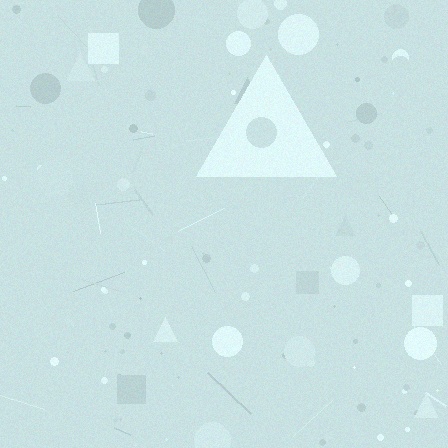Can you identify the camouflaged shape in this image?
The camouflaged shape is a triangle.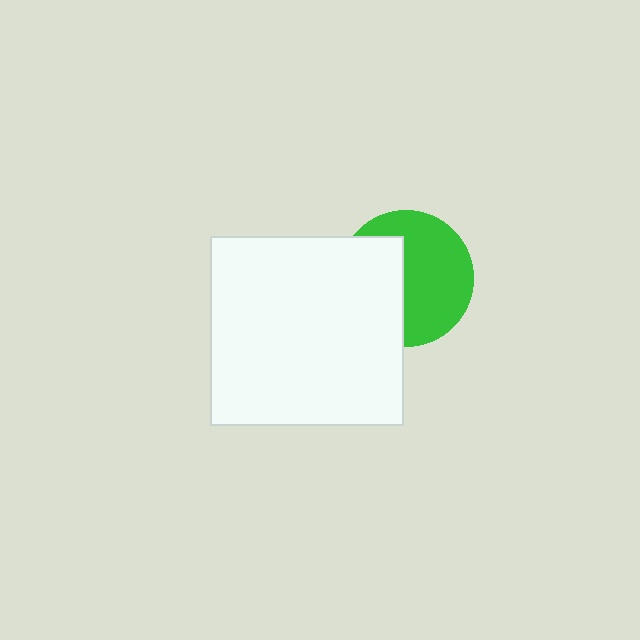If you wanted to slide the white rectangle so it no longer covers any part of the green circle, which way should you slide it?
Slide it left — that is the most direct way to separate the two shapes.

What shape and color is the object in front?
The object in front is a white rectangle.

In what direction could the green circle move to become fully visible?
The green circle could move right. That would shift it out from behind the white rectangle entirely.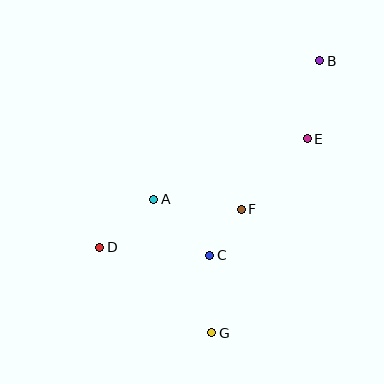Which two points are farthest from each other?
Points B and G are farthest from each other.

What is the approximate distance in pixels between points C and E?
The distance between C and E is approximately 152 pixels.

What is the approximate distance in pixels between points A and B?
The distance between A and B is approximately 216 pixels.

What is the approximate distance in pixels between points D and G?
The distance between D and G is approximately 141 pixels.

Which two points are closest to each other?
Points C and F are closest to each other.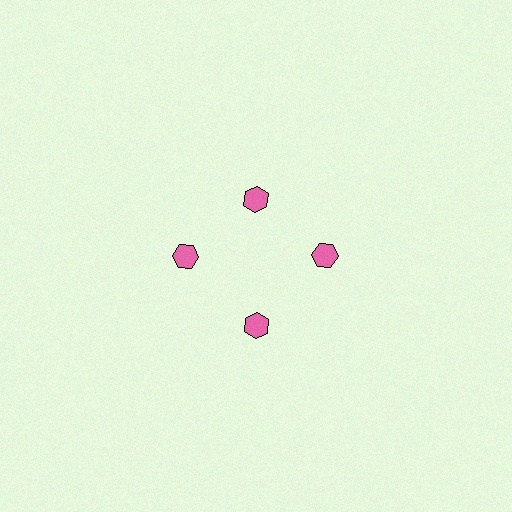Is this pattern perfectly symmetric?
No. The 4 pink hexagons are arranged in a ring, but one element near the 12 o'clock position is pulled inward toward the center, breaking the 4-fold rotational symmetry.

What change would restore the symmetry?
The symmetry would be restored by moving it outward, back onto the ring so that all 4 hexagons sit at equal angles and equal distance from the center.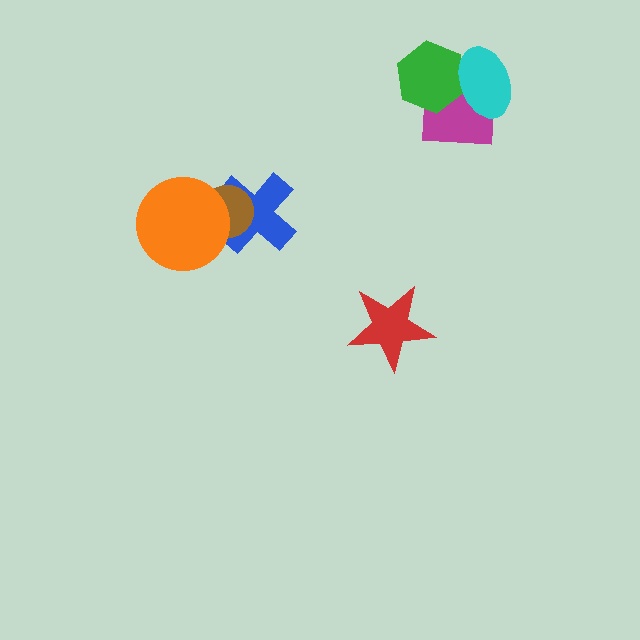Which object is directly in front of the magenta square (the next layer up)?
The green hexagon is directly in front of the magenta square.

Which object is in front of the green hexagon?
The cyan ellipse is in front of the green hexagon.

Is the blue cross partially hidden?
Yes, it is partially covered by another shape.